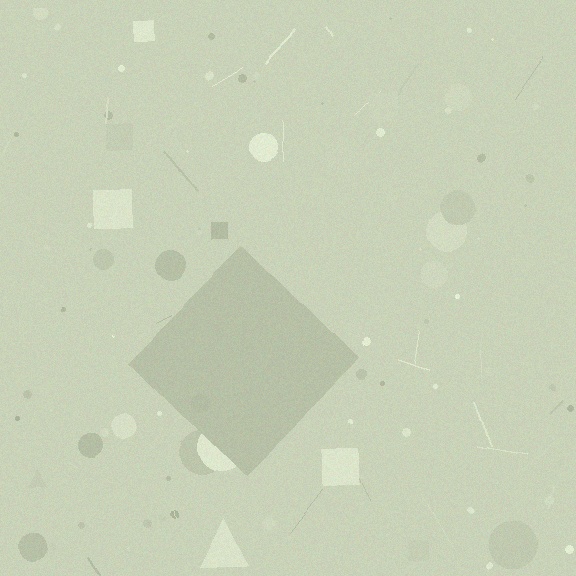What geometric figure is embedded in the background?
A diamond is embedded in the background.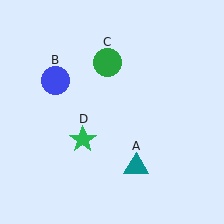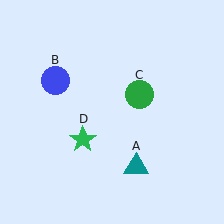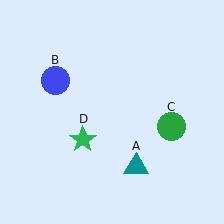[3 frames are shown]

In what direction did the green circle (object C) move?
The green circle (object C) moved down and to the right.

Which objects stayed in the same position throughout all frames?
Teal triangle (object A) and blue circle (object B) and green star (object D) remained stationary.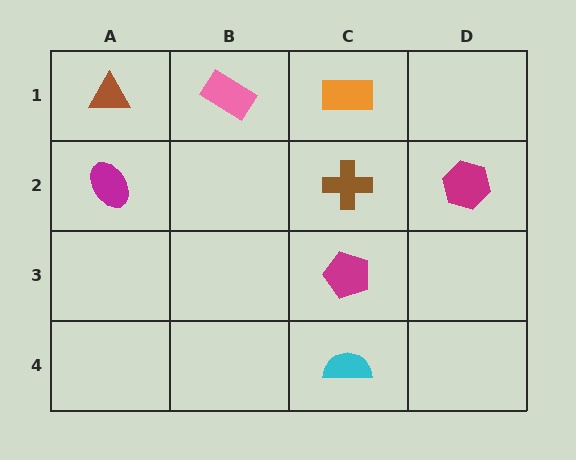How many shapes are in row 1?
3 shapes.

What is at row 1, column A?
A brown triangle.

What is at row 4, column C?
A cyan semicircle.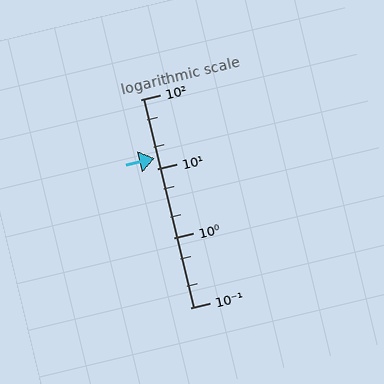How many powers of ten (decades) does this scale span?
The scale spans 3 decades, from 0.1 to 100.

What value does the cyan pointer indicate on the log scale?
The pointer indicates approximately 14.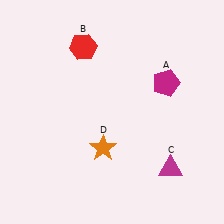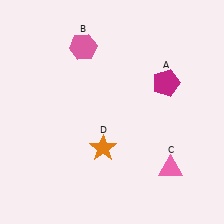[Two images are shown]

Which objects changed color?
B changed from red to pink. C changed from magenta to pink.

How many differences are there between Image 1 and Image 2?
There are 2 differences between the two images.